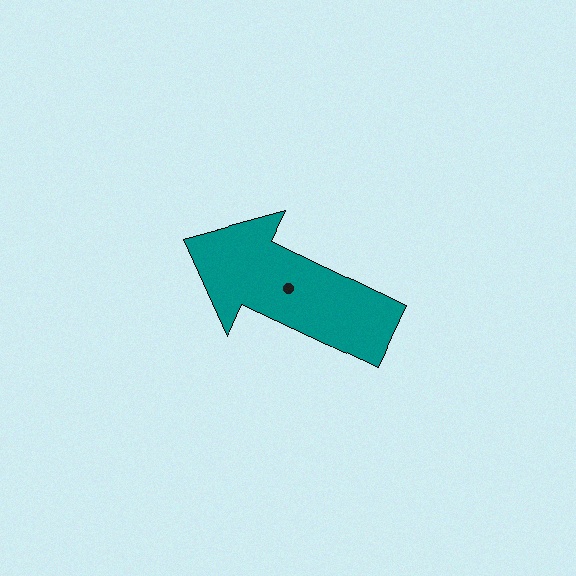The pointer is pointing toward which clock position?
Roughly 10 o'clock.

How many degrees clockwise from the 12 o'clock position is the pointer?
Approximately 295 degrees.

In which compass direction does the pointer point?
Northwest.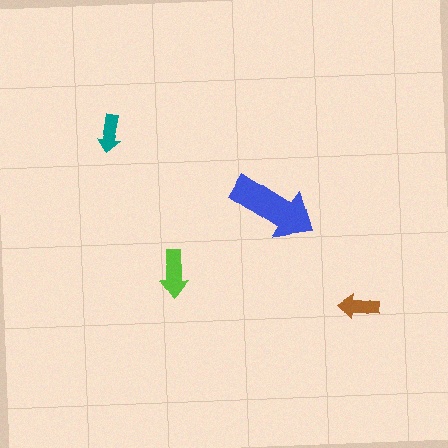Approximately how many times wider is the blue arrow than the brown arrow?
About 2 times wider.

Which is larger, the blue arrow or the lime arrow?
The blue one.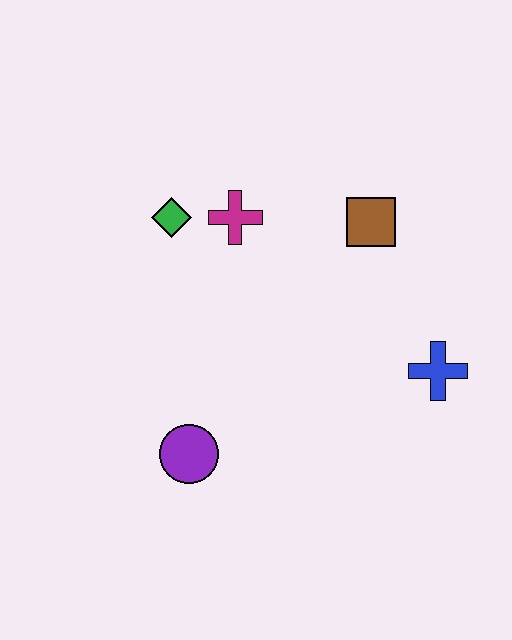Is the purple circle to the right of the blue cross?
No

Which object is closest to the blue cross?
The brown square is closest to the blue cross.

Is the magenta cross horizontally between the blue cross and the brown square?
No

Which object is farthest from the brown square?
The purple circle is farthest from the brown square.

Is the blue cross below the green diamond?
Yes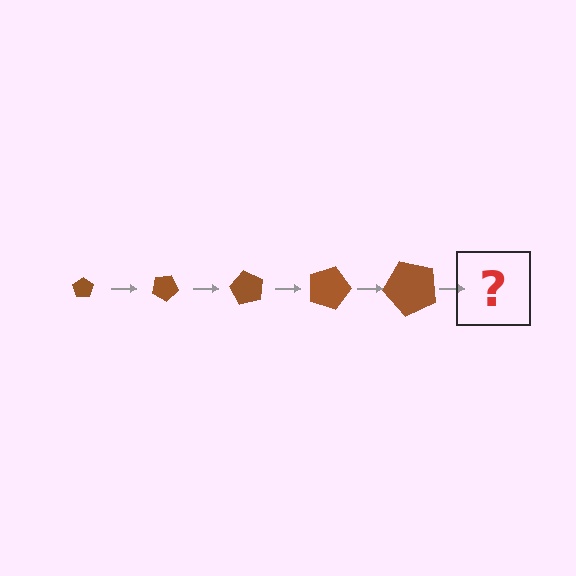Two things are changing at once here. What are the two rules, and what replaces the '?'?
The two rules are that the pentagon grows larger each step and it rotates 30 degrees each step. The '?' should be a pentagon, larger than the previous one and rotated 150 degrees from the start.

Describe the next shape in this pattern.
It should be a pentagon, larger than the previous one and rotated 150 degrees from the start.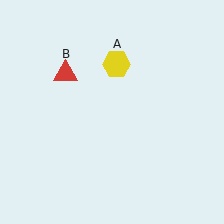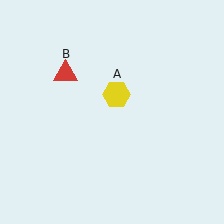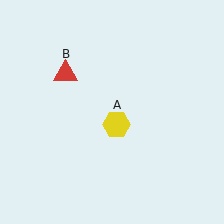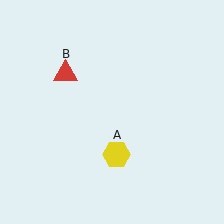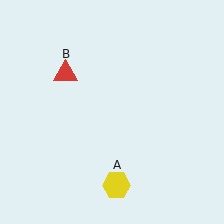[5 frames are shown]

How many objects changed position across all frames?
1 object changed position: yellow hexagon (object A).